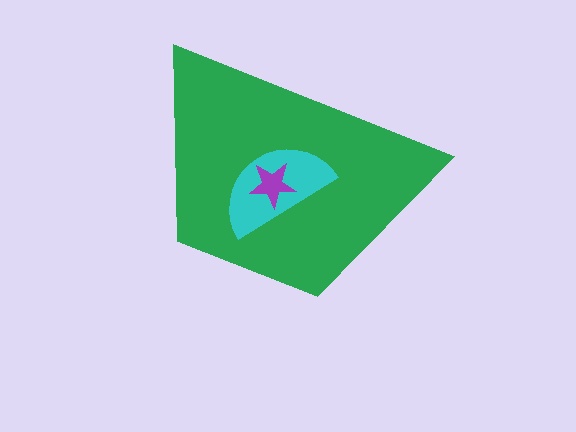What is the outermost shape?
The green trapezoid.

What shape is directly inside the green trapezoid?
The cyan semicircle.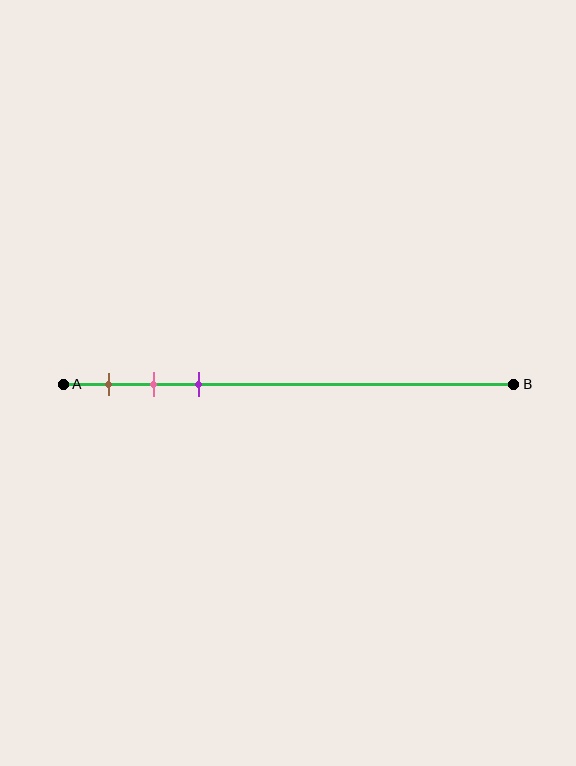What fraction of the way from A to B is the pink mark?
The pink mark is approximately 20% (0.2) of the way from A to B.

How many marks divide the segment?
There are 3 marks dividing the segment.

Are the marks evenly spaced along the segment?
Yes, the marks are approximately evenly spaced.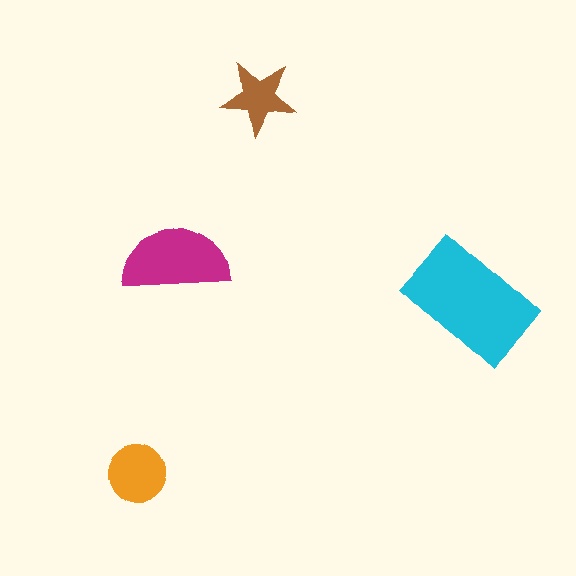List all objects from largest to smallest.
The cyan rectangle, the magenta semicircle, the orange circle, the brown star.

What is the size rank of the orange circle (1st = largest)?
3rd.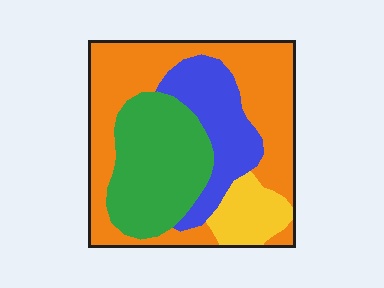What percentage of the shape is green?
Green covers roughly 25% of the shape.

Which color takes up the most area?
Orange, at roughly 45%.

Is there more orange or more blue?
Orange.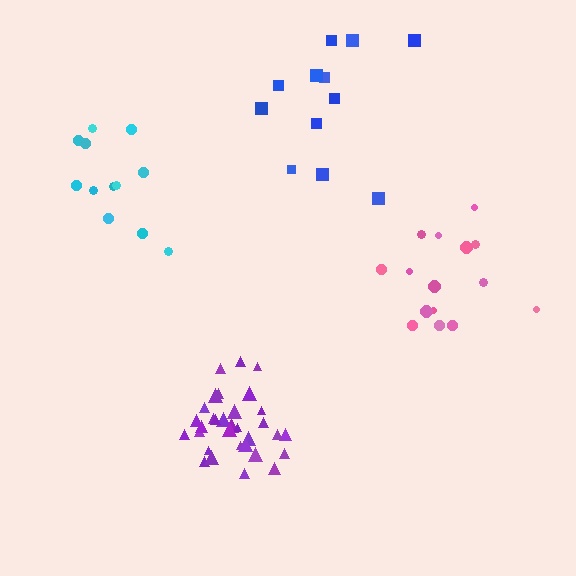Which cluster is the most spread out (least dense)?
Blue.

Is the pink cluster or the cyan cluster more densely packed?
Pink.